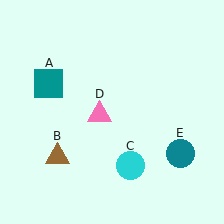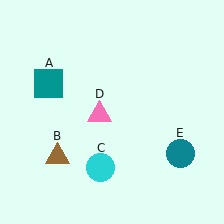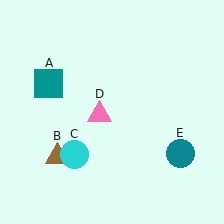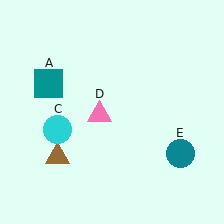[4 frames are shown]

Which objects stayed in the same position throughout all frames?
Teal square (object A) and brown triangle (object B) and pink triangle (object D) and teal circle (object E) remained stationary.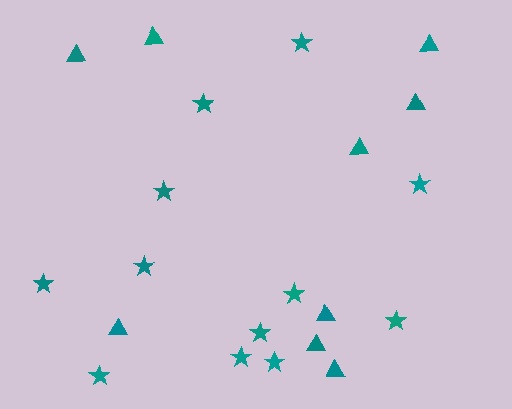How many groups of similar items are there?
There are 2 groups: one group of triangles (9) and one group of stars (12).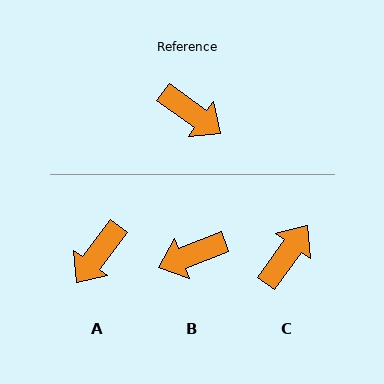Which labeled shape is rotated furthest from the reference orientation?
B, about 124 degrees away.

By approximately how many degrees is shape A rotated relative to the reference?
Approximately 91 degrees clockwise.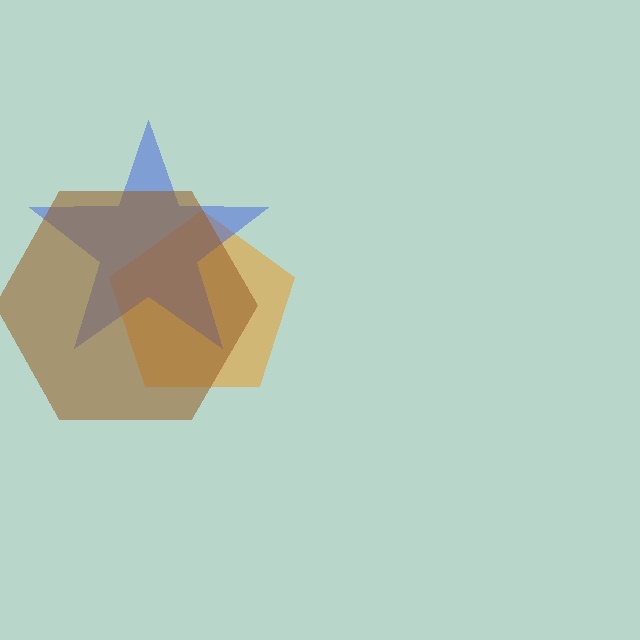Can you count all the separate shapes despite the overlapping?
Yes, there are 3 separate shapes.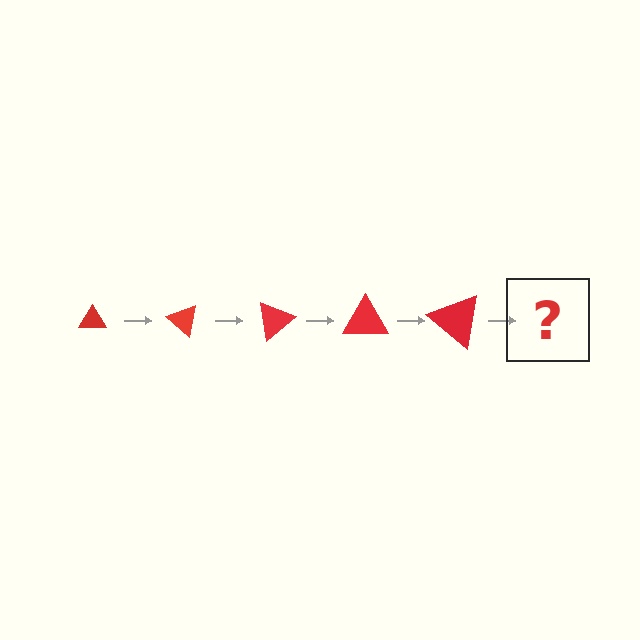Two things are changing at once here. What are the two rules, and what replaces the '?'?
The two rules are that the triangle grows larger each step and it rotates 40 degrees each step. The '?' should be a triangle, larger than the previous one and rotated 200 degrees from the start.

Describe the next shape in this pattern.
It should be a triangle, larger than the previous one and rotated 200 degrees from the start.